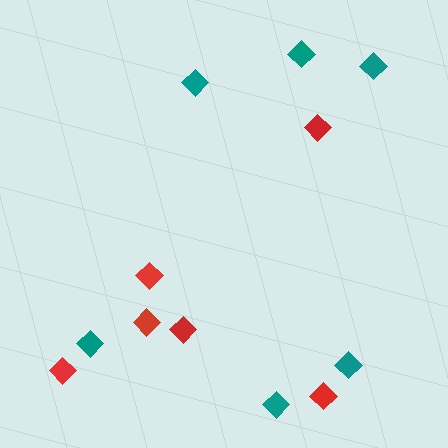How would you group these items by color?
There are 2 groups: one group of red diamonds (6) and one group of teal diamonds (6).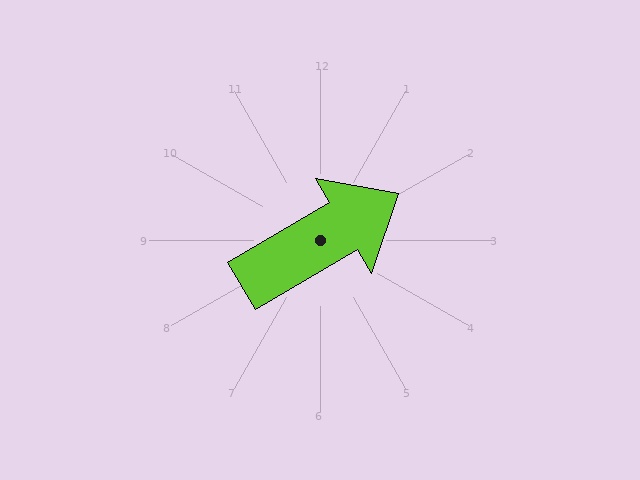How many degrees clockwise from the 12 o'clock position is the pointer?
Approximately 60 degrees.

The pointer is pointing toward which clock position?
Roughly 2 o'clock.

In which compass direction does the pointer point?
Northeast.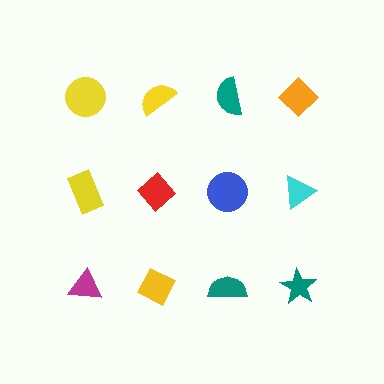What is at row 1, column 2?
A yellow semicircle.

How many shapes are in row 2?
4 shapes.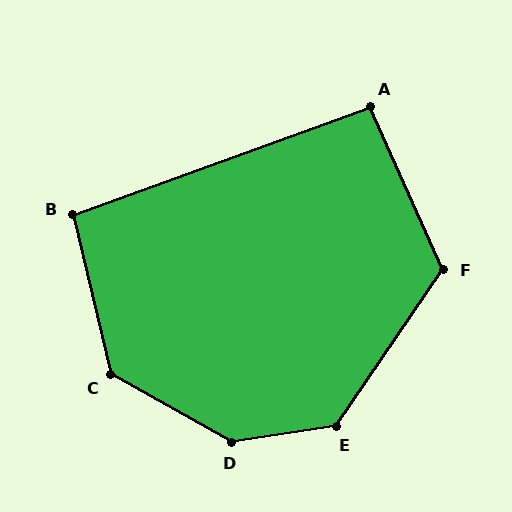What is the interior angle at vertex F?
Approximately 121 degrees (obtuse).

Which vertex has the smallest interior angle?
A, at approximately 94 degrees.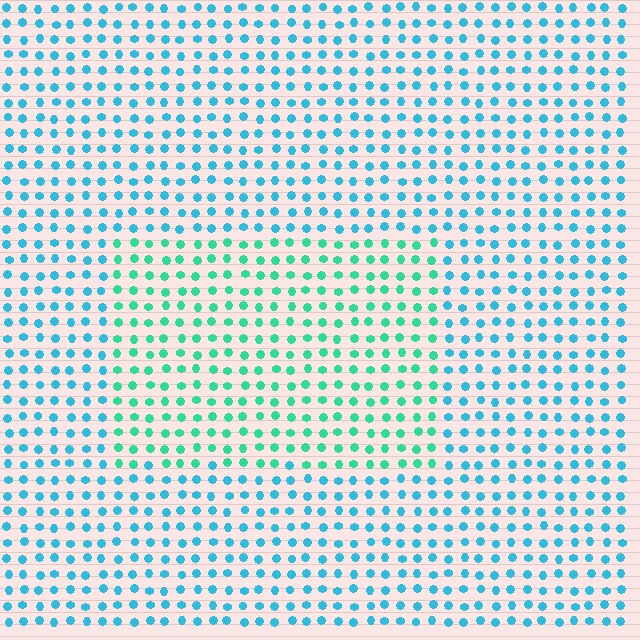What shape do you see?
I see a rectangle.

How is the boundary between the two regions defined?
The boundary is defined purely by a slight shift in hue (about 34 degrees). Spacing, size, and orientation are identical on both sides.